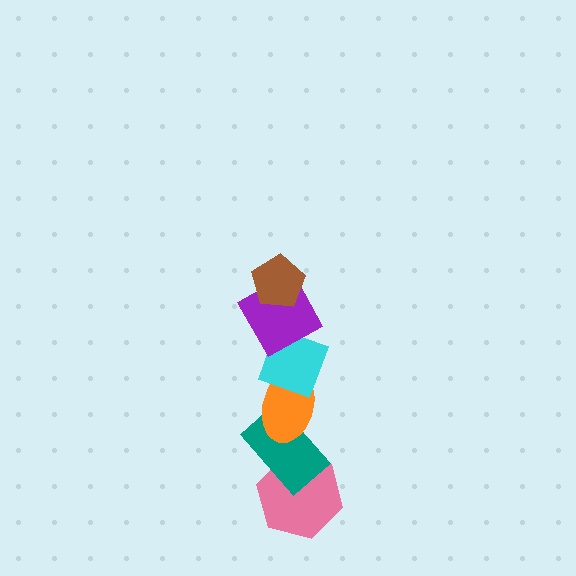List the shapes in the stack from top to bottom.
From top to bottom: the brown pentagon, the purple square, the cyan diamond, the orange ellipse, the teal rectangle, the pink hexagon.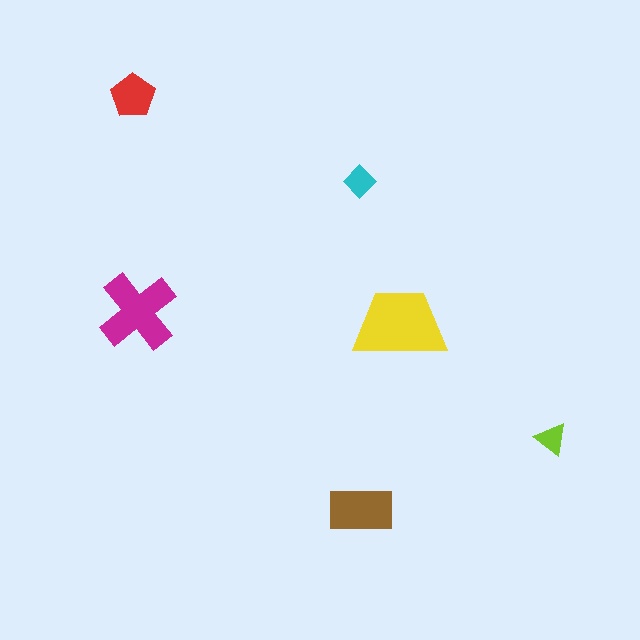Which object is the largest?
The yellow trapezoid.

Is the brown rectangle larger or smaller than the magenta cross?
Smaller.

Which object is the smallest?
The lime triangle.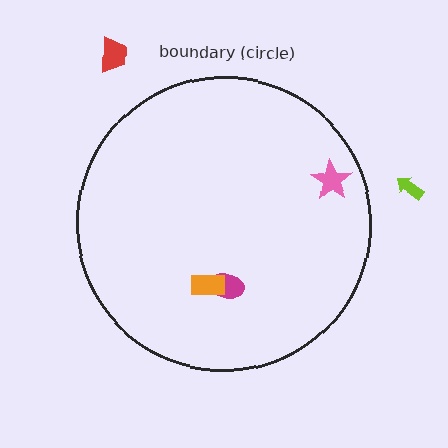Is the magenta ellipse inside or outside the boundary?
Inside.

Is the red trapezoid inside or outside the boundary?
Outside.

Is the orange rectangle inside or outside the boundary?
Inside.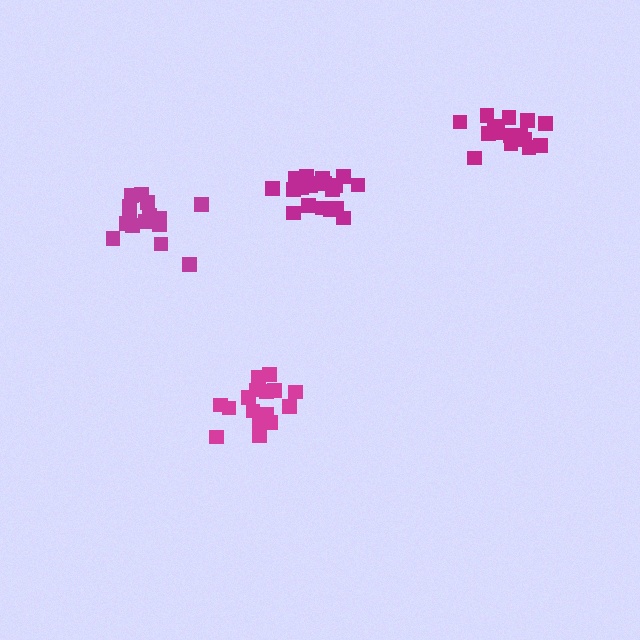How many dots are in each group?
Group 1: 20 dots, Group 2: 17 dots, Group 3: 18 dots, Group 4: 17 dots (72 total).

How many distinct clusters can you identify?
There are 4 distinct clusters.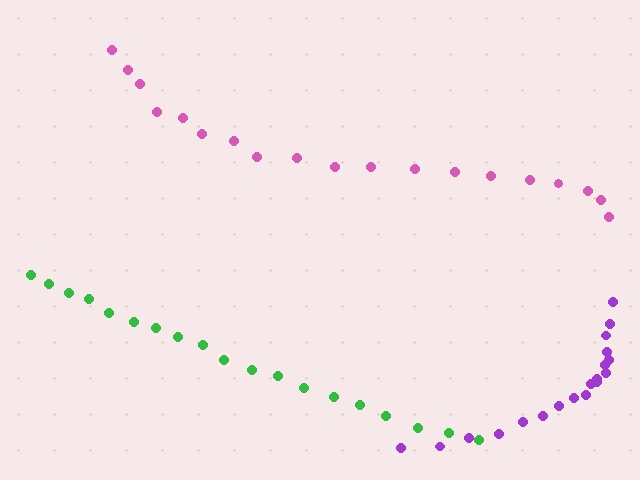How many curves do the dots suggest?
There are 3 distinct paths.